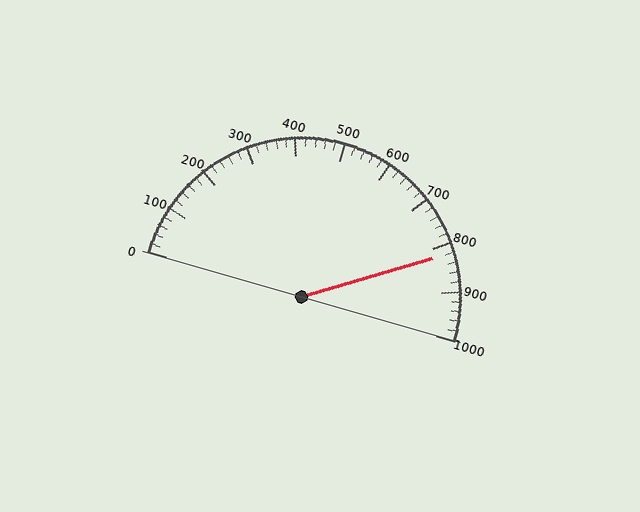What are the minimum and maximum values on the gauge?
The gauge ranges from 0 to 1000.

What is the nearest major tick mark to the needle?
The nearest major tick mark is 800.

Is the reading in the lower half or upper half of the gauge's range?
The reading is in the upper half of the range (0 to 1000).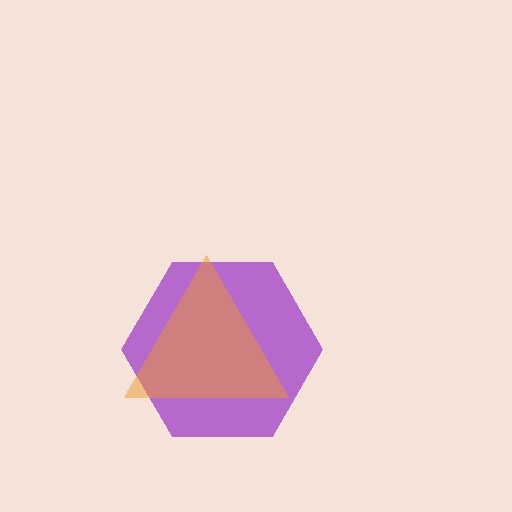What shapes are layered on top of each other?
The layered shapes are: a purple hexagon, an orange triangle.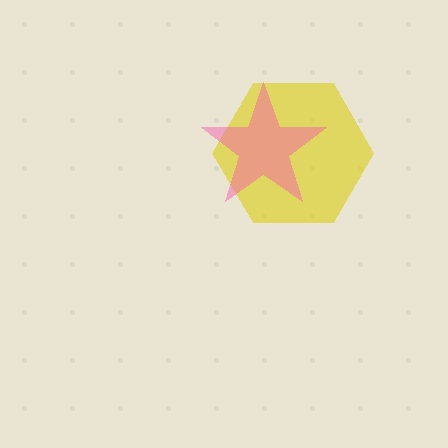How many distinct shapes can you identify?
There are 2 distinct shapes: a yellow hexagon, a pink star.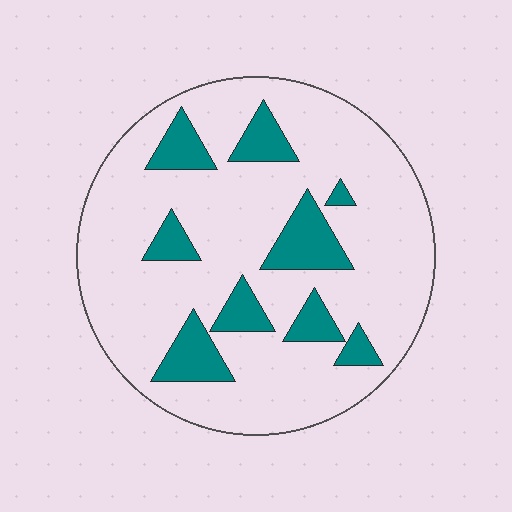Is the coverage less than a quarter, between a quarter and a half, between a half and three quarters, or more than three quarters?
Less than a quarter.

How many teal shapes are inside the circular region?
9.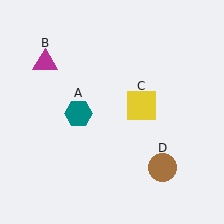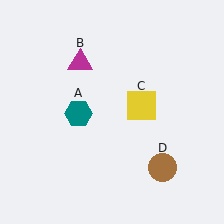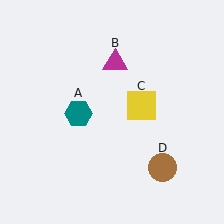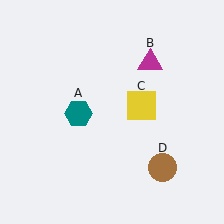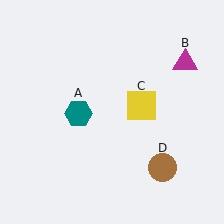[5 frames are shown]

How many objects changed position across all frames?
1 object changed position: magenta triangle (object B).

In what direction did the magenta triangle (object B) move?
The magenta triangle (object B) moved right.